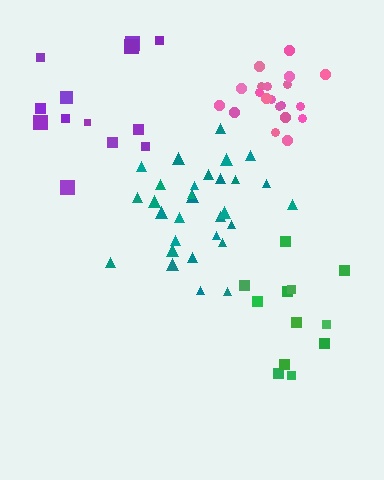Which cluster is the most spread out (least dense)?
Green.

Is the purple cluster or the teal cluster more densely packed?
Teal.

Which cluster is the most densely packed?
Pink.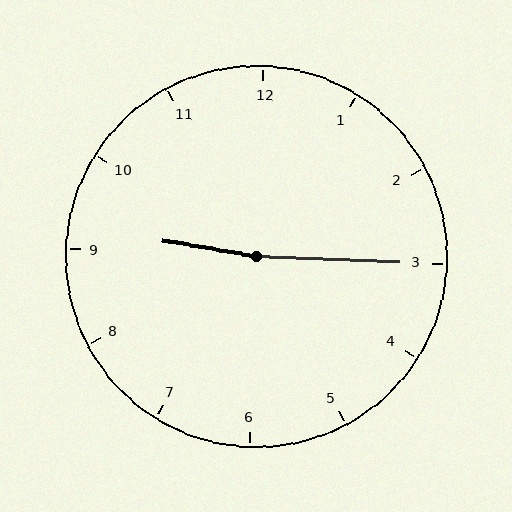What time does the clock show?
9:15.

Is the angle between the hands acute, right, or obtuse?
It is obtuse.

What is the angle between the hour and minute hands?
Approximately 172 degrees.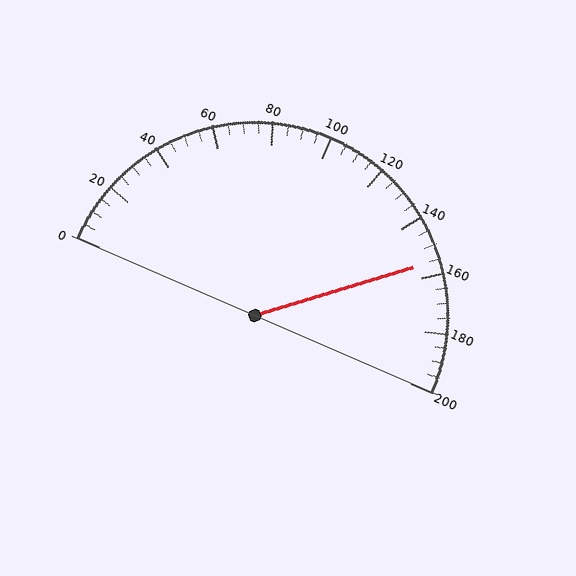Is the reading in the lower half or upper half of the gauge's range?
The reading is in the upper half of the range (0 to 200).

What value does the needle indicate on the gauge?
The needle indicates approximately 155.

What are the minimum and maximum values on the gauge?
The gauge ranges from 0 to 200.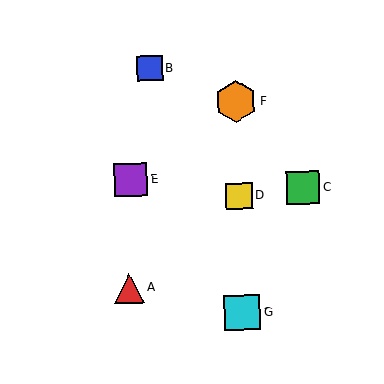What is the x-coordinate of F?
Object F is at x≈236.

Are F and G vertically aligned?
Yes, both are at x≈236.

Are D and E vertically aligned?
No, D is at x≈239 and E is at x≈131.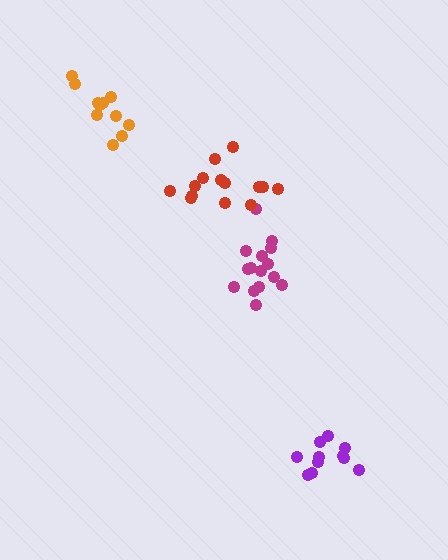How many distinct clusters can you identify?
There are 4 distinct clusters.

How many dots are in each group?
Group 1: 15 dots, Group 2: 11 dots, Group 3: 14 dots, Group 4: 11 dots (51 total).